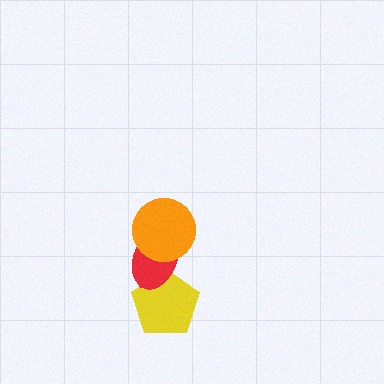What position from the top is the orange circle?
The orange circle is 1st from the top.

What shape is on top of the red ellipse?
The orange circle is on top of the red ellipse.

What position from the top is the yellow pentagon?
The yellow pentagon is 3rd from the top.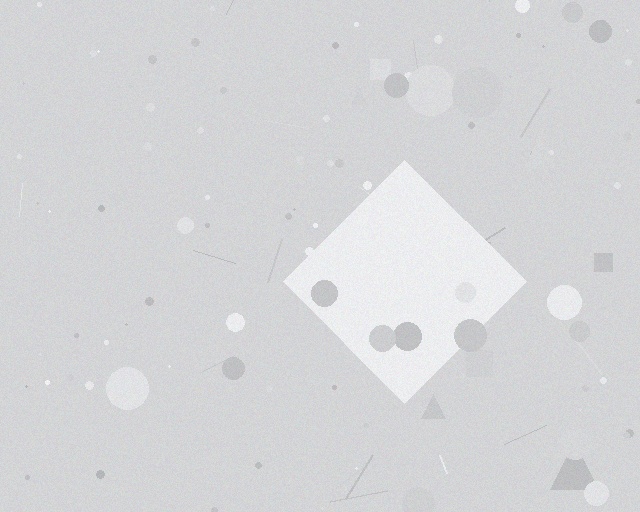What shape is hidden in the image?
A diamond is hidden in the image.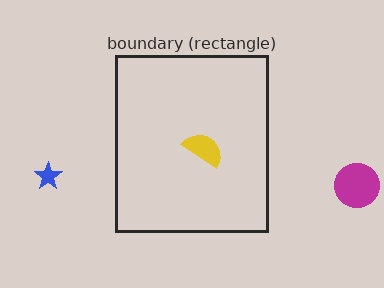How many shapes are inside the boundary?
1 inside, 2 outside.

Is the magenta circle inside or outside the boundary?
Outside.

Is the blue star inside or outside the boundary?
Outside.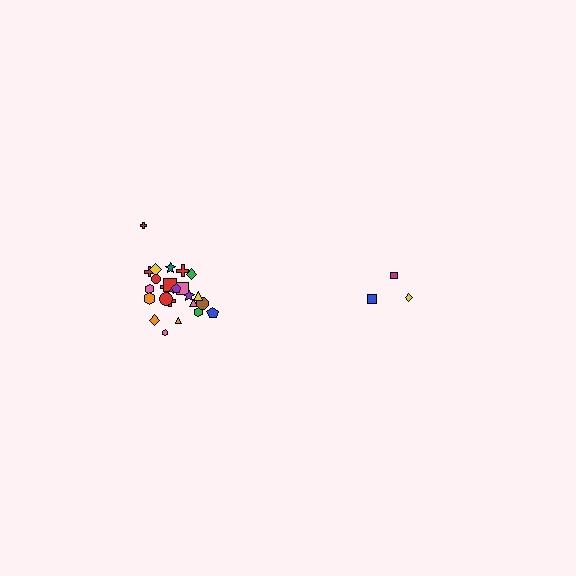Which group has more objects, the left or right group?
The left group.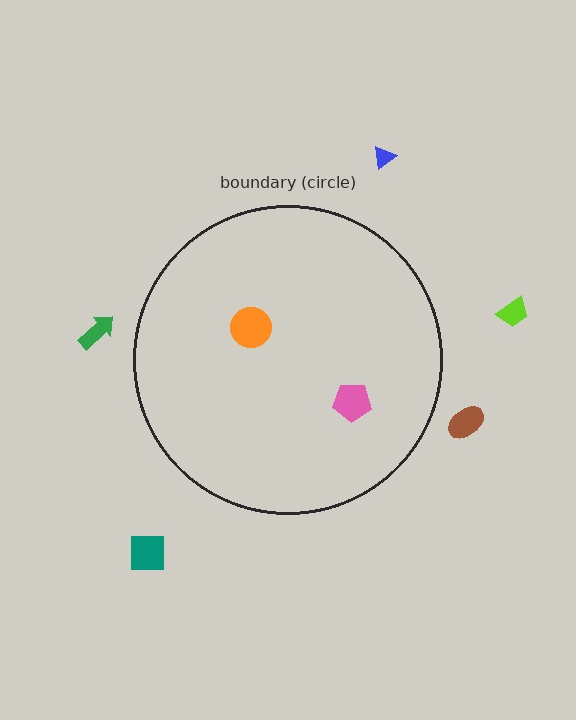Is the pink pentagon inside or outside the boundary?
Inside.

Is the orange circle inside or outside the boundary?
Inside.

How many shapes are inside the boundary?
2 inside, 5 outside.